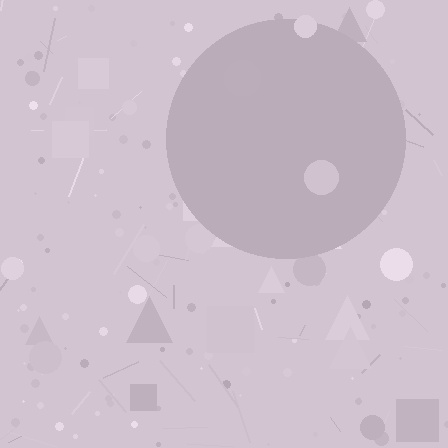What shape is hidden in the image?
A circle is hidden in the image.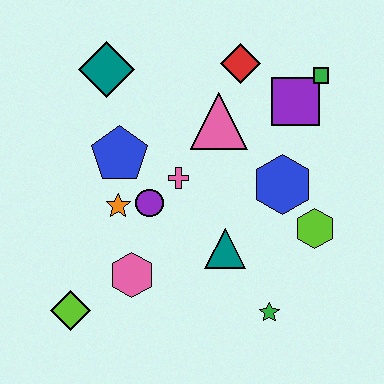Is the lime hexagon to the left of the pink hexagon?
No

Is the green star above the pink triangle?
No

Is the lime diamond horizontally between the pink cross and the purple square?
No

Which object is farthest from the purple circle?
The green square is farthest from the purple circle.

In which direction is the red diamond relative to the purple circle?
The red diamond is above the purple circle.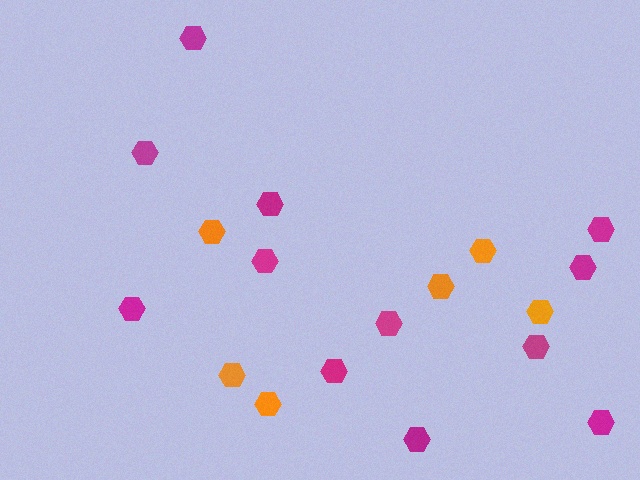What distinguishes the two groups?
There are 2 groups: one group of magenta hexagons (12) and one group of orange hexagons (6).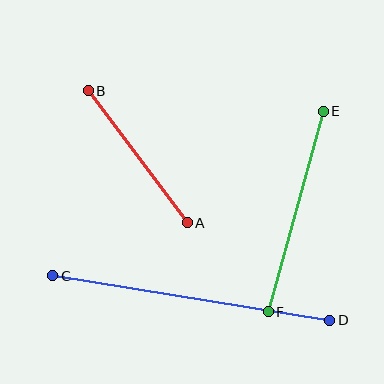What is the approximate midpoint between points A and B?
The midpoint is at approximately (138, 157) pixels.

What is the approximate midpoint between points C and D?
The midpoint is at approximately (191, 298) pixels.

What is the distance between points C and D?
The distance is approximately 280 pixels.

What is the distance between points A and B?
The distance is approximately 165 pixels.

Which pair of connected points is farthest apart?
Points C and D are farthest apart.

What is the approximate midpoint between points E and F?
The midpoint is at approximately (296, 212) pixels.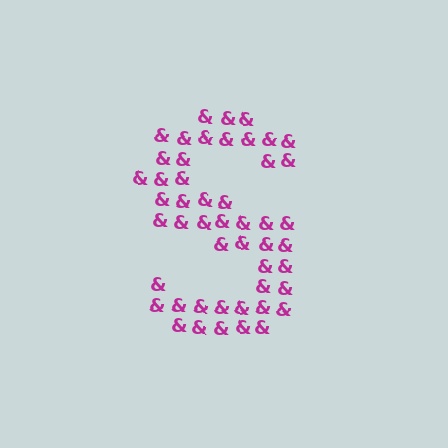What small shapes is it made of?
It is made of small ampersands.